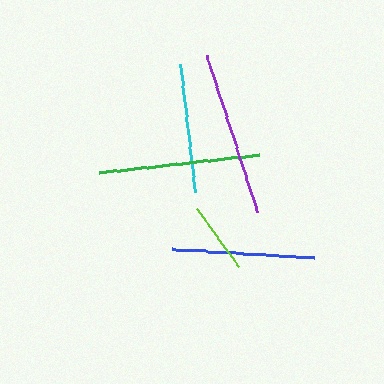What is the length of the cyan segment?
The cyan segment is approximately 130 pixels long.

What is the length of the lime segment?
The lime segment is approximately 71 pixels long.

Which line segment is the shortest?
The lime line is the shortest at approximately 71 pixels.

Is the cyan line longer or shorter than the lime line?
The cyan line is longer than the lime line.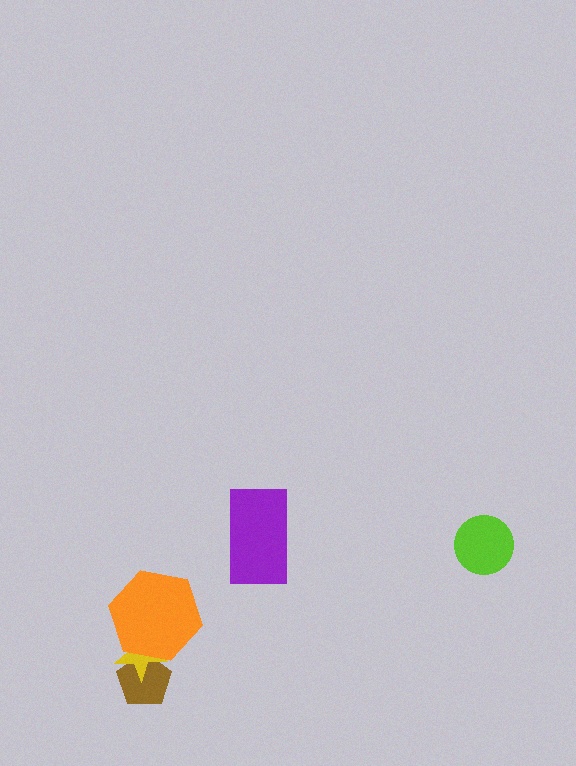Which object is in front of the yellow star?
The orange hexagon is in front of the yellow star.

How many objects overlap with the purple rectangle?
0 objects overlap with the purple rectangle.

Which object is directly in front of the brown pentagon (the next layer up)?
The yellow star is directly in front of the brown pentagon.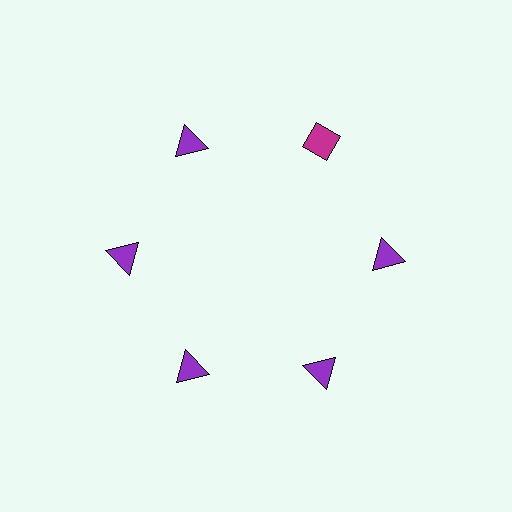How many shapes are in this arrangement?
There are 6 shapes arranged in a ring pattern.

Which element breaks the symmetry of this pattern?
The magenta diamond at roughly the 1 o'clock position breaks the symmetry. All other shapes are purple triangles.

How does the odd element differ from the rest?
It differs in both color (magenta instead of purple) and shape (diamond instead of triangle).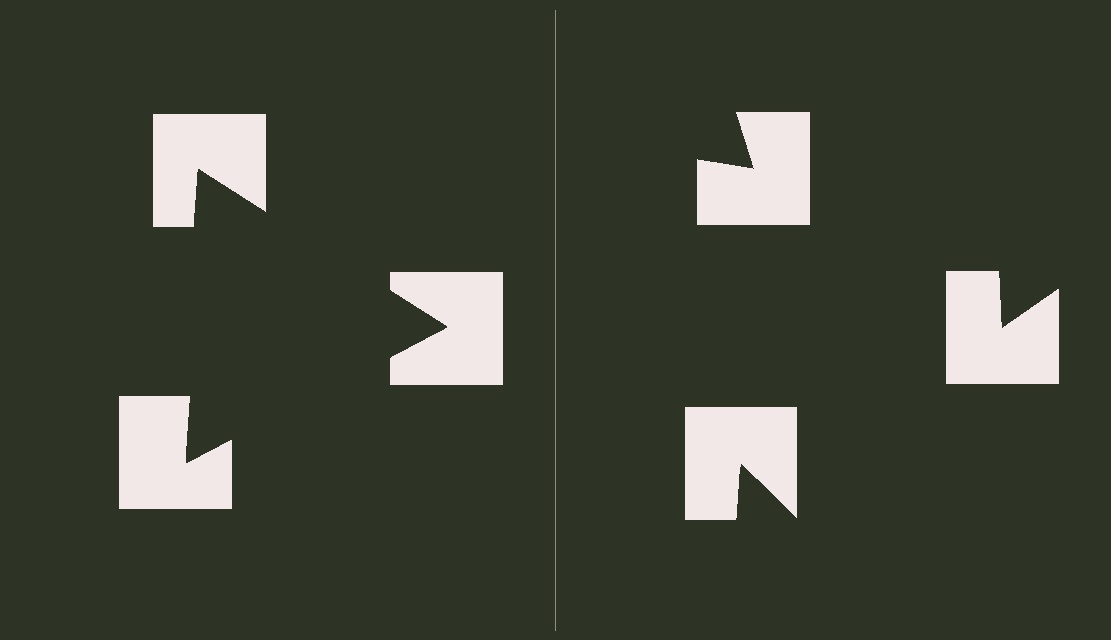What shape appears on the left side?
An illusory triangle.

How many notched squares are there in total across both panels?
6 — 3 on each side.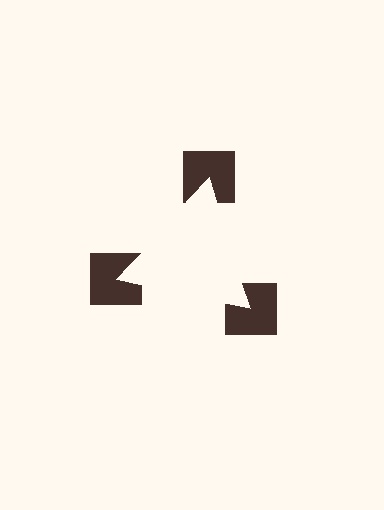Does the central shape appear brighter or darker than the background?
It typically appears slightly brighter than the background, even though no actual brightness change is drawn.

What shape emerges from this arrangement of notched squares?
An illusory triangle — its edges are inferred from the aligned wedge cuts in the notched squares, not physically drawn.